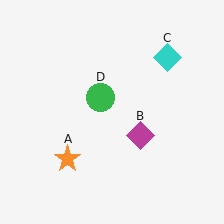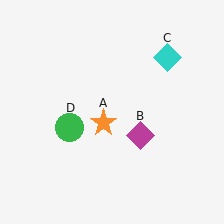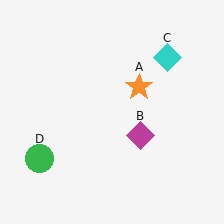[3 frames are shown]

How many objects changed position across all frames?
2 objects changed position: orange star (object A), green circle (object D).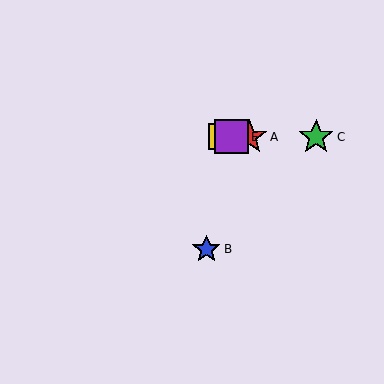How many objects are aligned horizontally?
4 objects (A, C, D, E) are aligned horizontally.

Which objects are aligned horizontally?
Objects A, C, D, E are aligned horizontally.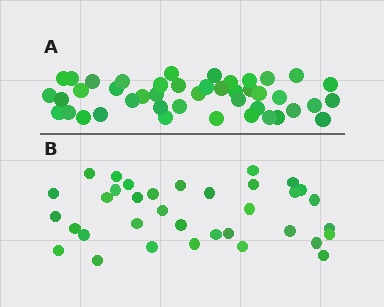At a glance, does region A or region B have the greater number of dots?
Region A (the top region) has more dots.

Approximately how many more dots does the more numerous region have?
Region A has roughly 8 or so more dots than region B.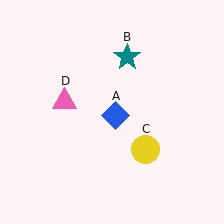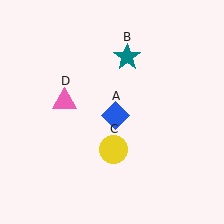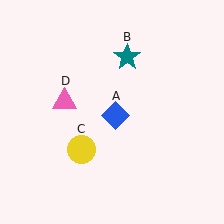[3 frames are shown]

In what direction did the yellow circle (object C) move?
The yellow circle (object C) moved left.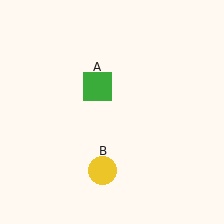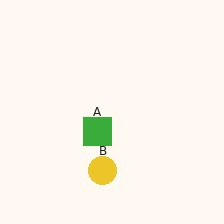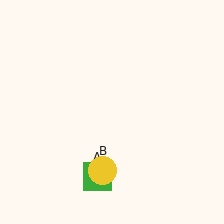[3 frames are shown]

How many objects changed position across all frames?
1 object changed position: green square (object A).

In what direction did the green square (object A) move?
The green square (object A) moved down.